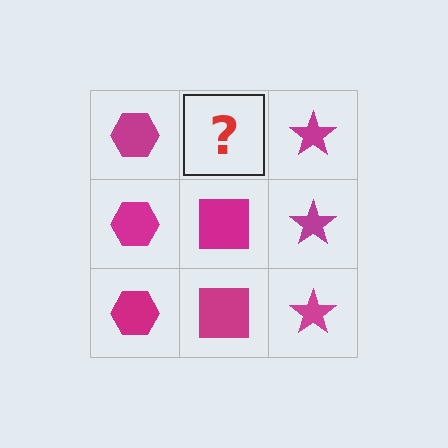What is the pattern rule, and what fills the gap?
The rule is that each column has a consistent shape. The gap should be filled with a magenta square.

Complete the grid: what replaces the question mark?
The question mark should be replaced with a magenta square.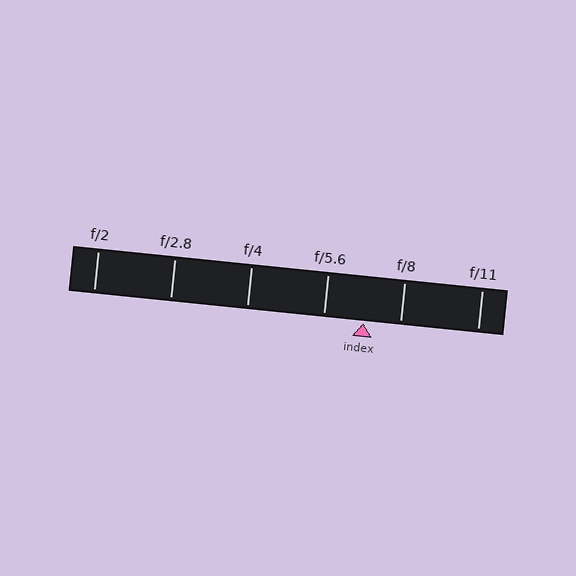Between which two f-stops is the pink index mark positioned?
The index mark is between f/5.6 and f/8.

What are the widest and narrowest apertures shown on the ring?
The widest aperture shown is f/2 and the narrowest is f/11.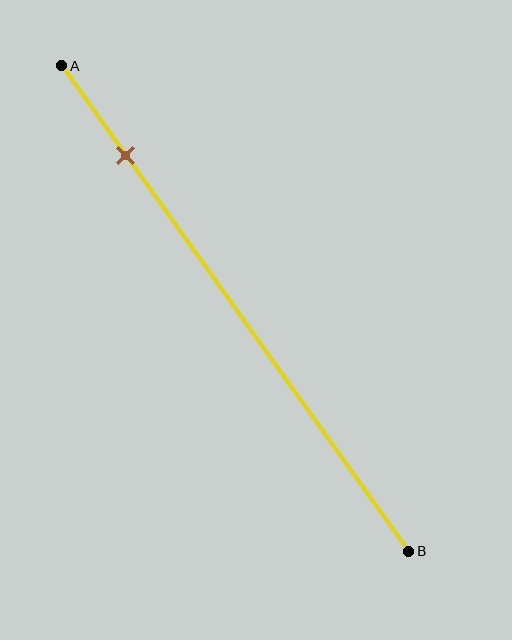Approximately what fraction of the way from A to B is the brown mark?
The brown mark is approximately 20% of the way from A to B.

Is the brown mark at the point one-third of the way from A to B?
No, the mark is at about 20% from A, not at the 33% one-third point.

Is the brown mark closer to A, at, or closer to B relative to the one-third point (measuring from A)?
The brown mark is closer to point A than the one-third point of segment AB.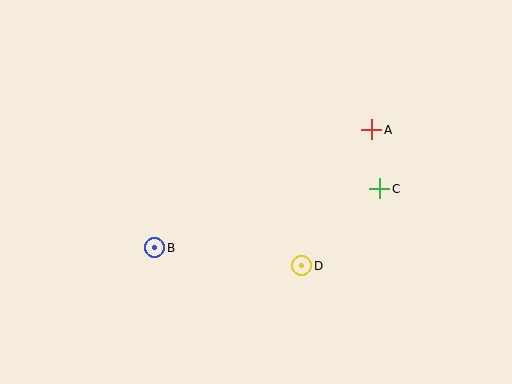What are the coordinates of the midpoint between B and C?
The midpoint between B and C is at (267, 218).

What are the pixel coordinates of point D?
Point D is at (302, 266).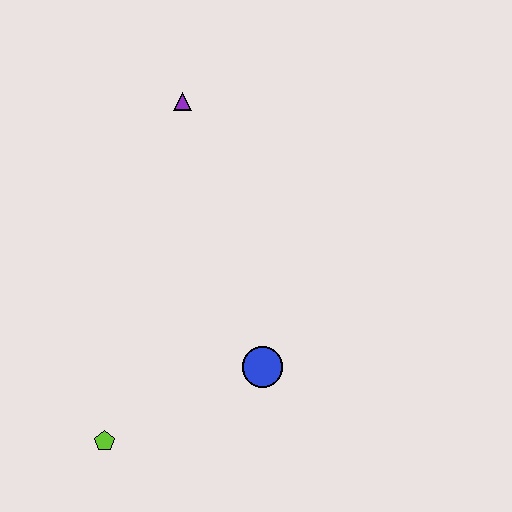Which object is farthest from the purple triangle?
The lime pentagon is farthest from the purple triangle.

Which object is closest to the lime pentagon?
The blue circle is closest to the lime pentagon.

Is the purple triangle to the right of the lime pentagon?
Yes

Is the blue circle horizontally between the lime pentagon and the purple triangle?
No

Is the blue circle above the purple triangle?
No